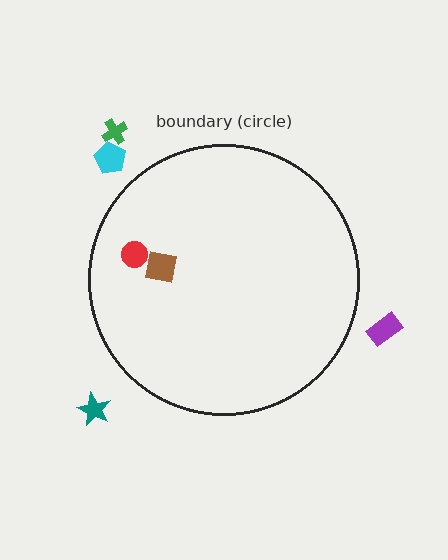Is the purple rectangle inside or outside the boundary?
Outside.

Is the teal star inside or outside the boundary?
Outside.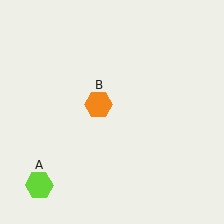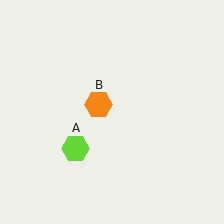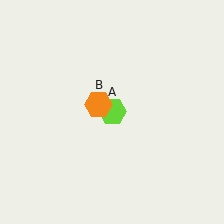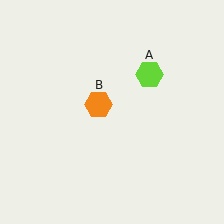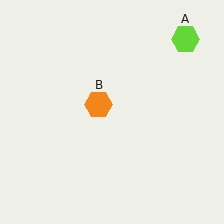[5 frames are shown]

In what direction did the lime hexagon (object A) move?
The lime hexagon (object A) moved up and to the right.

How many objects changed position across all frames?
1 object changed position: lime hexagon (object A).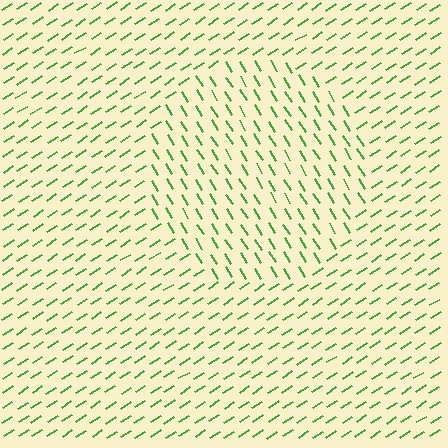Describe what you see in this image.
The image is filled with small green line segments. A circle region in the image has lines oriented differently from the surrounding lines, creating a visible texture boundary.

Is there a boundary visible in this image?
Yes, there is a texture boundary formed by a change in line orientation.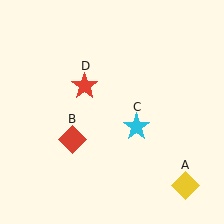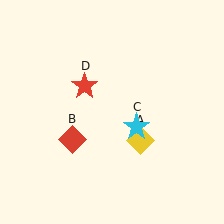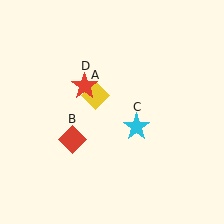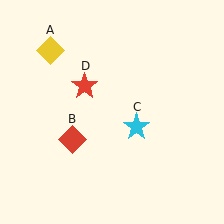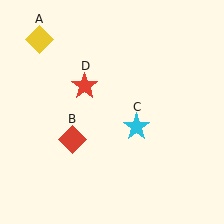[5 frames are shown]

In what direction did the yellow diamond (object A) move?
The yellow diamond (object A) moved up and to the left.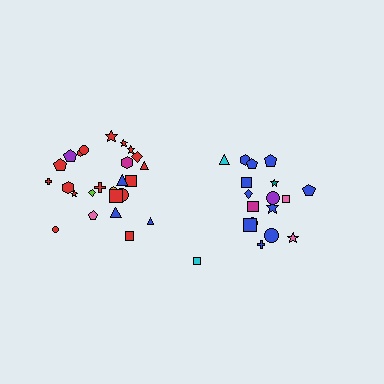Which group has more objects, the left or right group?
The left group.